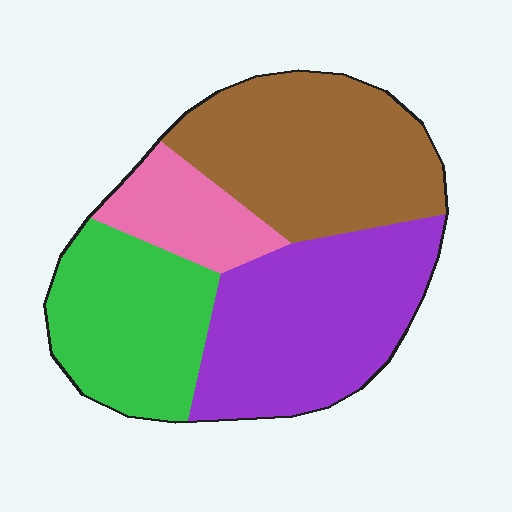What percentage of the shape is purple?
Purple covers 32% of the shape.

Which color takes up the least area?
Pink, at roughly 10%.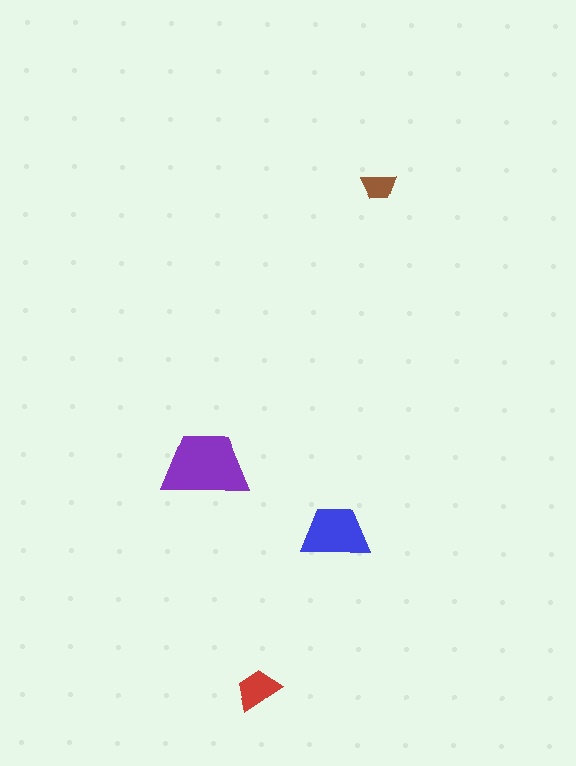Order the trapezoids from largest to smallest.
the purple one, the blue one, the red one, the brown one.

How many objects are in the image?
There are 4 objects in the image.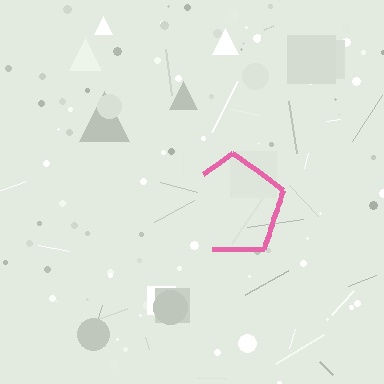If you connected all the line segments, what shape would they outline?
They would outline a pentagon.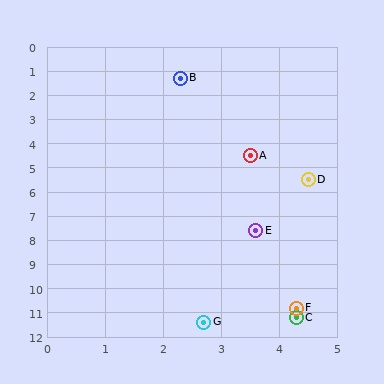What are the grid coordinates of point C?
Point C is at approximately (4.3, 11.2).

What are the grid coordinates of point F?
Point F is at approximately (4.3, 10.8).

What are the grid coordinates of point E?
Point E is at approximately (3.6, 7.6).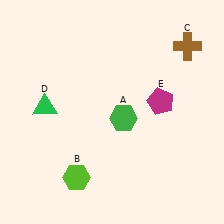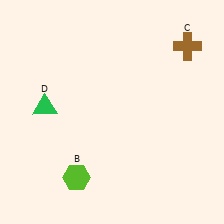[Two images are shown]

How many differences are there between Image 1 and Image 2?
There are 2 differences between the two images.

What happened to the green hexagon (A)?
The green hexagon (A) was removed in Image 2. It was in the bottom-right area of Image 1.